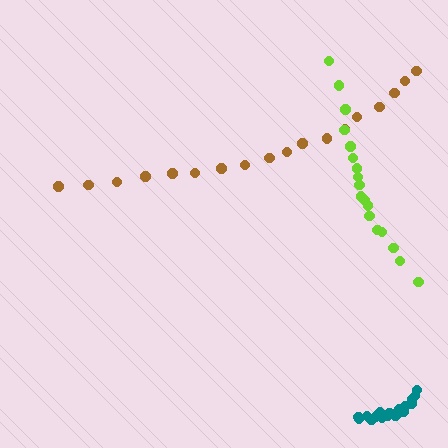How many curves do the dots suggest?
There are 3 distinct paths.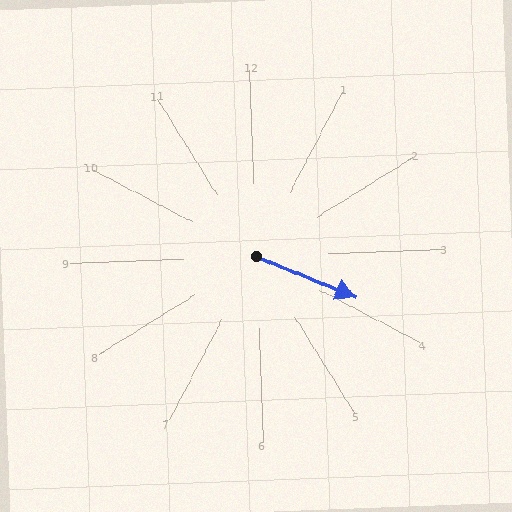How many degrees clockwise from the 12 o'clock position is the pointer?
Approximately 115 degrees.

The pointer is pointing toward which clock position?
Roughly 4 o'clock.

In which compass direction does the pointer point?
Southeast.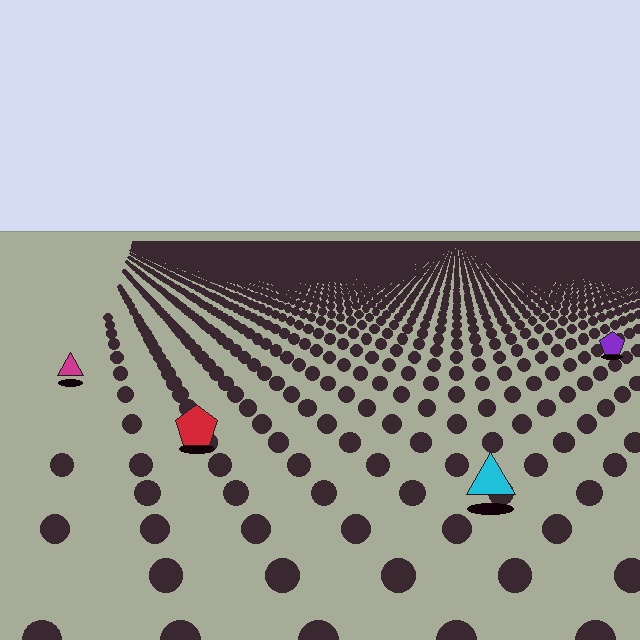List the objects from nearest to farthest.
From nearest to farthest: the cyan triangle, the red pentagon, the magenta triangle, the purple pentagon.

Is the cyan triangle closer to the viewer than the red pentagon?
Yes. The cyan triangle is closer — you can tell from the texture gradient: the ground texture is coarser near it.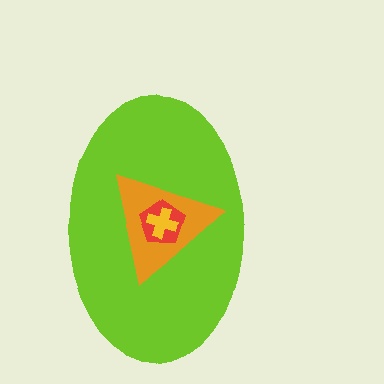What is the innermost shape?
The yellow cross.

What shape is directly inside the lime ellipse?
The orange triangle.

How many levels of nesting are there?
4.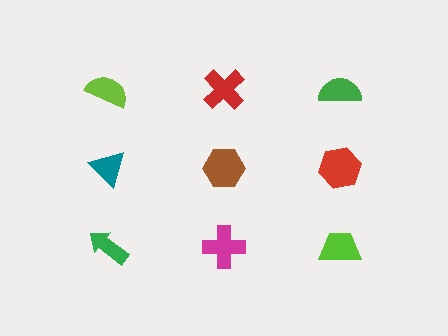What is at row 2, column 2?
A brown hexagon.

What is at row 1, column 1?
A lime semicircle.